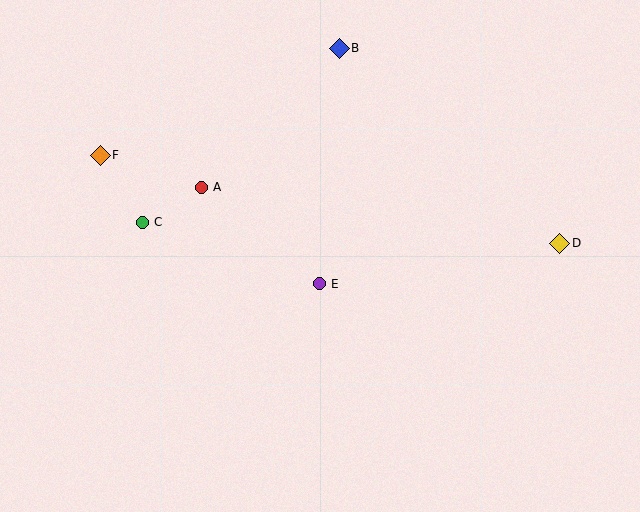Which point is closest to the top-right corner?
Point D is closest to the top-right corner.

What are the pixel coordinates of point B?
Point B is at (339, 48).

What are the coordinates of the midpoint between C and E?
The midpoint between C and E is at (231, 253).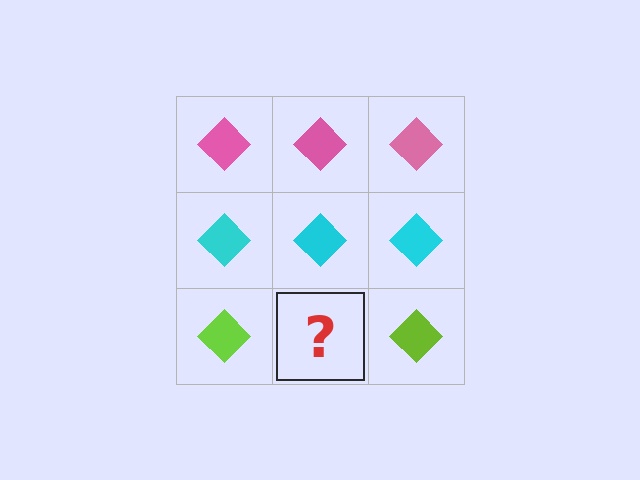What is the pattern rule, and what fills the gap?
The rule is that each row has a consistent color. The gap should be filled with a lime diamond.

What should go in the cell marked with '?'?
The missing cell should contain a lime diamond.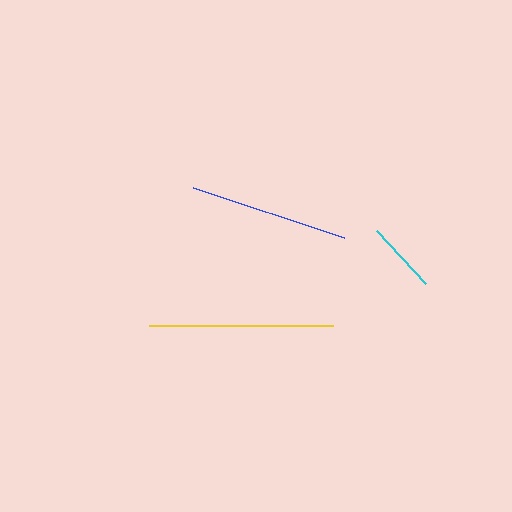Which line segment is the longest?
The yellow line is the longest at approximately 184 pixels.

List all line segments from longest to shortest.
From longest to shortest: yellow, blue, cyan.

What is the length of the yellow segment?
The yellow segment is approximately 184 pixels long.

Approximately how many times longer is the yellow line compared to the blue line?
The yellow line is approximately 1.2 times the length of the blue line.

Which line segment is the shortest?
The cyan line is the shortest at approximately 72 pixels.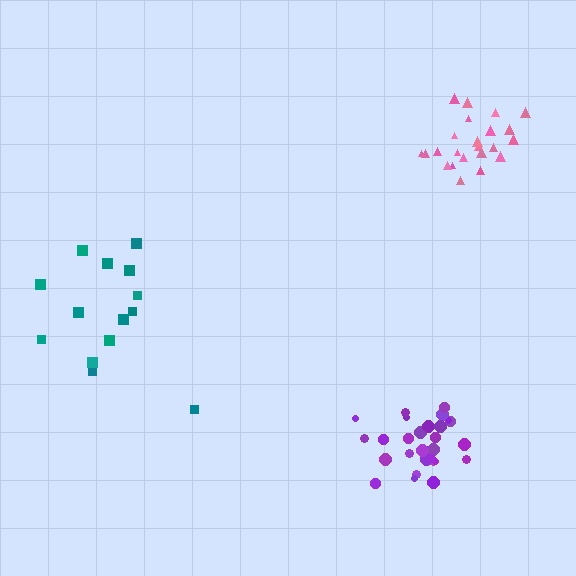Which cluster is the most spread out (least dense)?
Teal.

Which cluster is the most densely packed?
Pink.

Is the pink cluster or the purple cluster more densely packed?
Pink.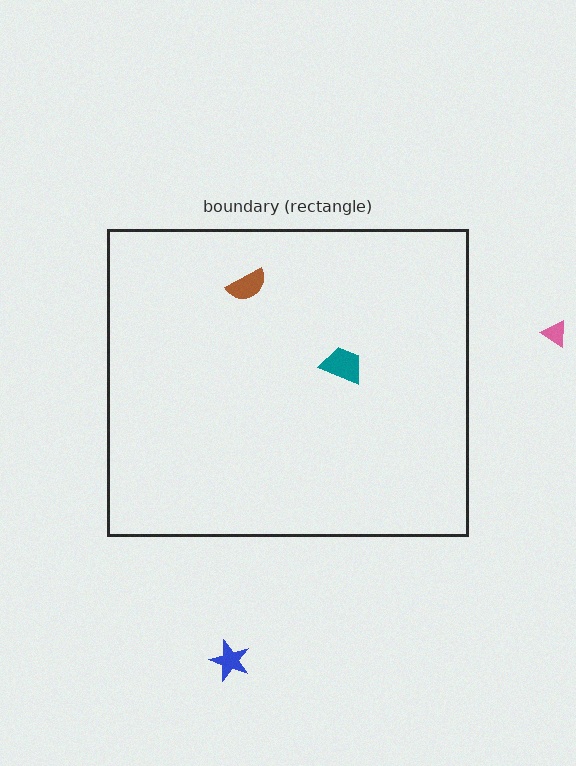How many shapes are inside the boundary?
2 inside, 2 outside.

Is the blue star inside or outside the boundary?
Outside.